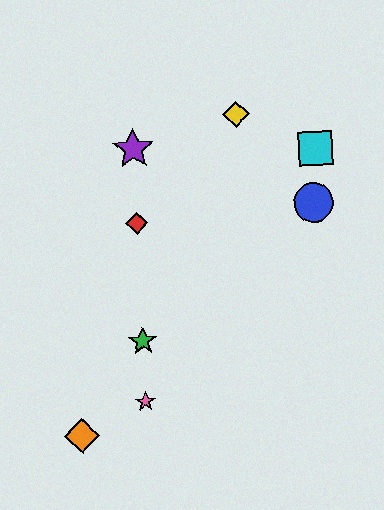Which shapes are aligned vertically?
The red diamond, the green star, the purple star, the pink star are aligned vertically.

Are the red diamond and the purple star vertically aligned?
Yes, both are at x≈137.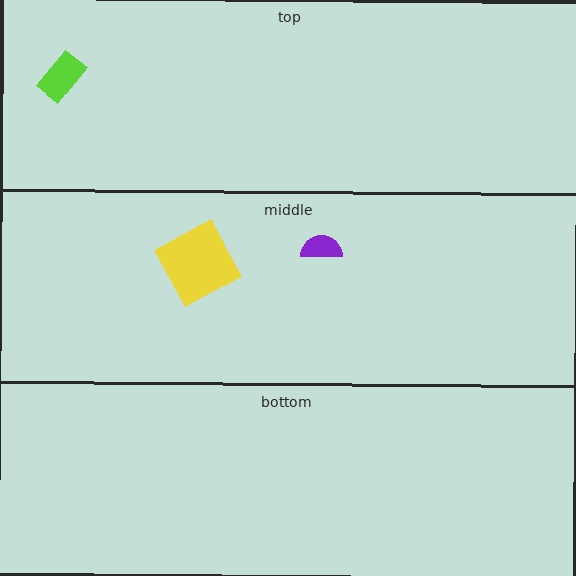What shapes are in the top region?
The lime rectangle.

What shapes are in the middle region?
The yellow square, the purple semicircle.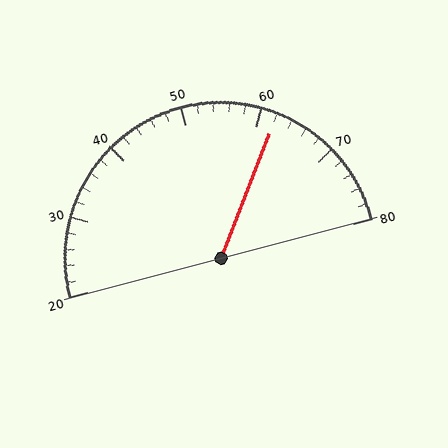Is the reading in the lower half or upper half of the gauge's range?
The reading is in the upper half of the range (20 to 80).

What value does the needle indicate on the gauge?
The needle indicates approximately 62.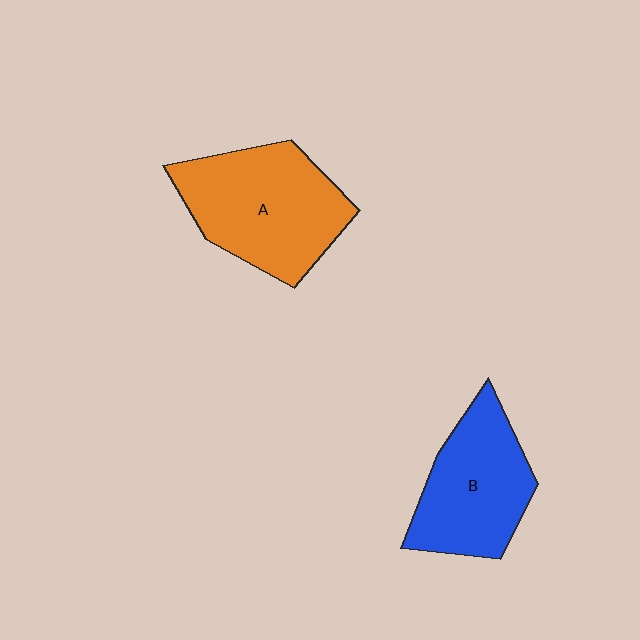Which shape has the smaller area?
Shape B (blue).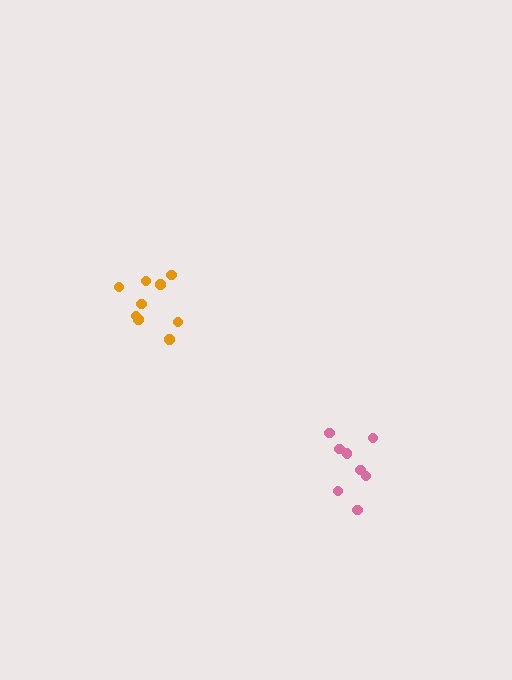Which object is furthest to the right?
The pink cluster is rightmost.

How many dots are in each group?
Group 1: 9 dots, Group 2: 8 dots (17 total).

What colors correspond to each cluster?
The clusters are colored: orange, pink.